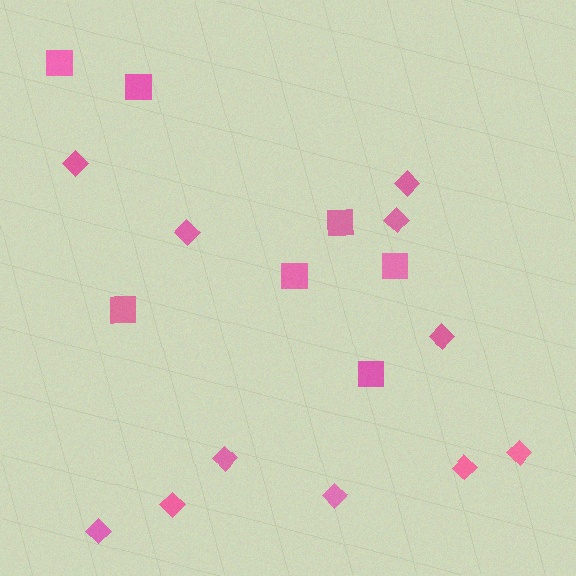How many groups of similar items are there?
There are 2 groups: one group of diamonds (11) and one group of squares (7).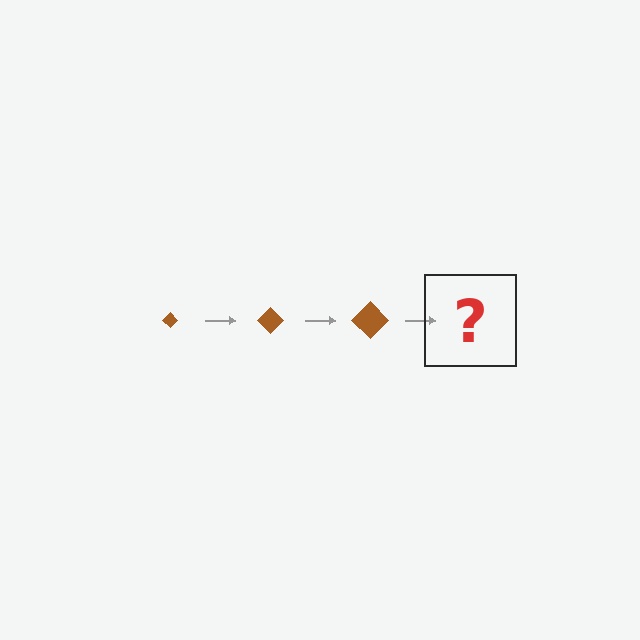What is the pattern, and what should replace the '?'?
The pattern is that the diamond gets progressively larger each step. The '?' should be a brown diamond, larger than the previous one.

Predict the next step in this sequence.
The next step is a brown diamond, larger than the previous one.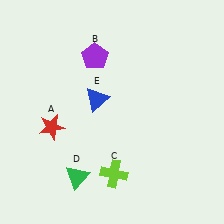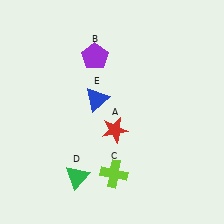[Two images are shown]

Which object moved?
The red star (A) moved right.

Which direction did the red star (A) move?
The red star (A) moved right.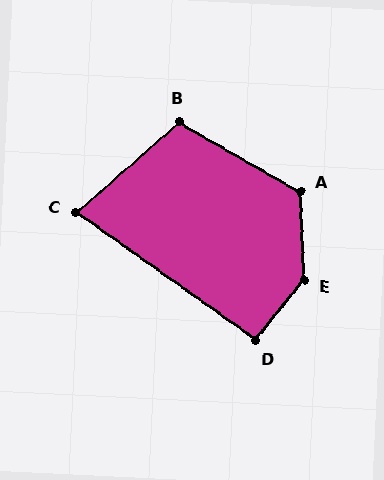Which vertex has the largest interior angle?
E, at approximately 139 degrees.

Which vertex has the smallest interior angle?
C, at approximately 77 degrees.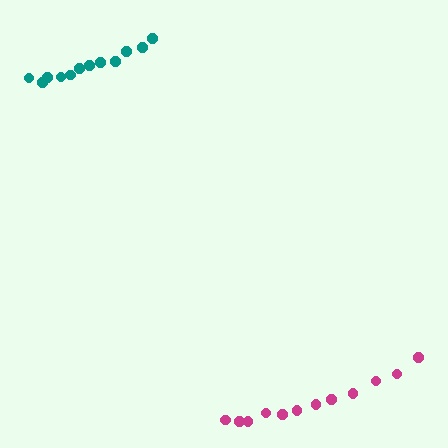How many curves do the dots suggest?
There are 2 distinct paths.